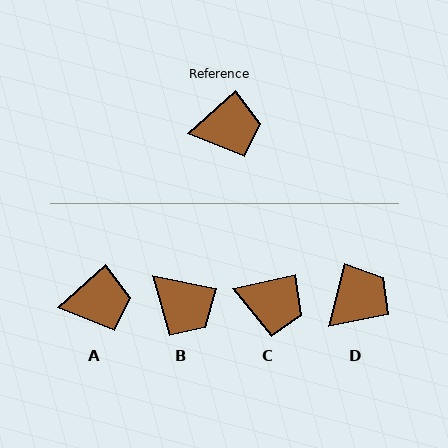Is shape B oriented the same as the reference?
No, it is off by about 53 degrees.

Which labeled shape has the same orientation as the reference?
A.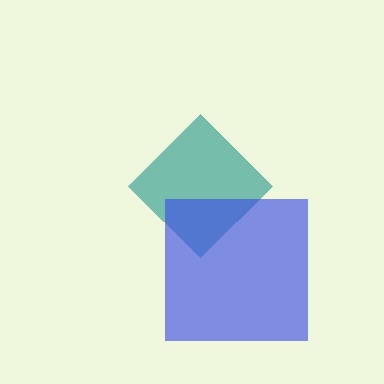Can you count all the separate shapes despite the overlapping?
Yes, there are 2 separate shapes.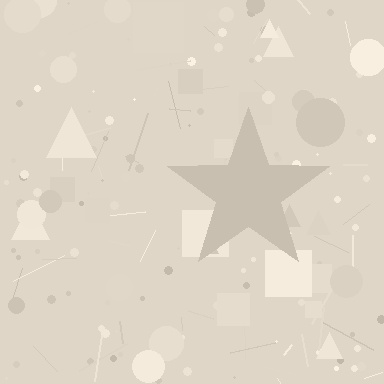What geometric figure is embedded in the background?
A star is embedded in the background.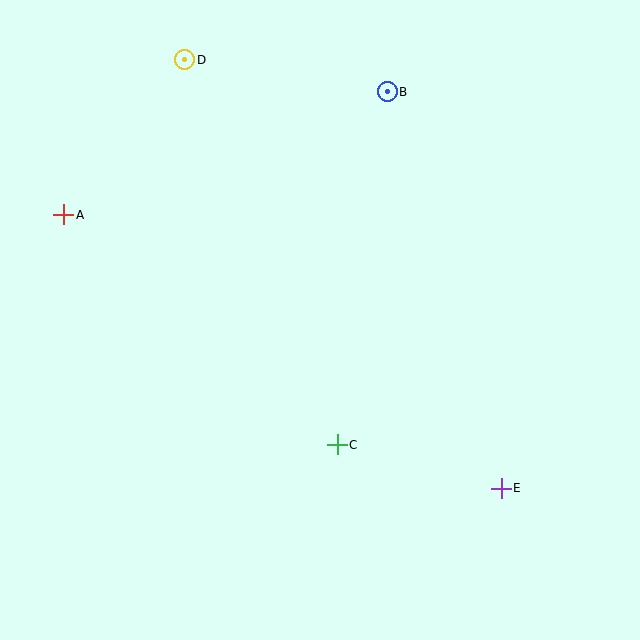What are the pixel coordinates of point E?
Point E is at (501, 488).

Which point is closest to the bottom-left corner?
Point C is closest to the bottom-left corner.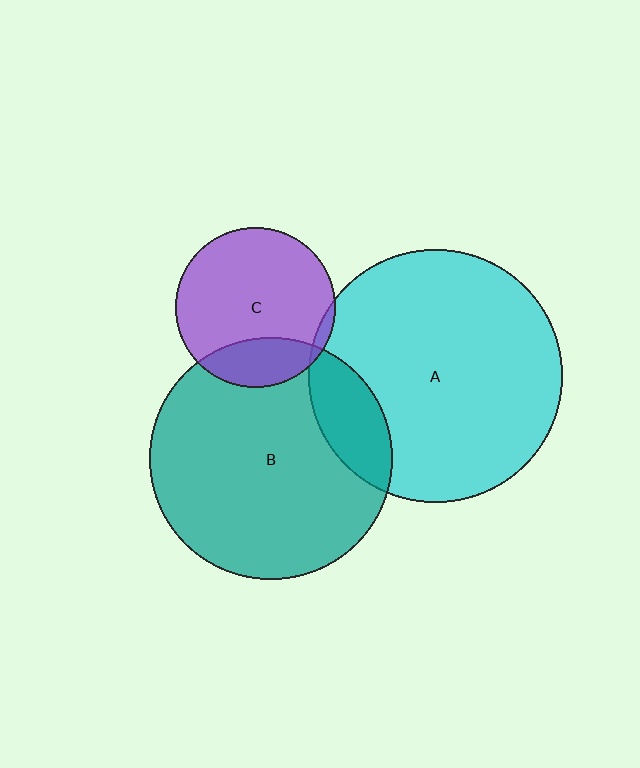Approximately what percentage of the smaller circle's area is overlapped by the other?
Approximately 15%.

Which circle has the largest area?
Circle A (cyan).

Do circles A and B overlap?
Yes.